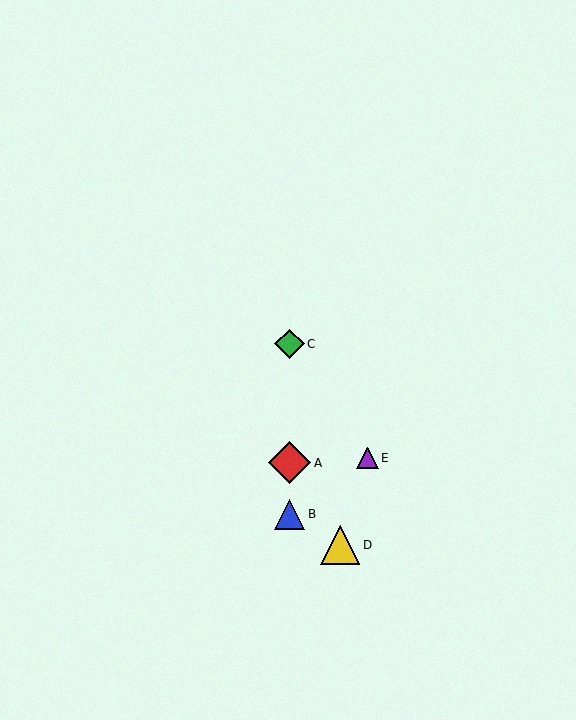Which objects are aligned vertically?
Objects A, B, C are aligned vertically.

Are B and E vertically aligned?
No, B is at x≈290 and E is at x≈367.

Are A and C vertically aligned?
Yes, both are at x≈290.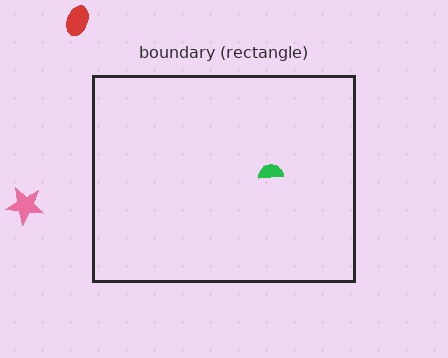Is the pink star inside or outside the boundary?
Outside.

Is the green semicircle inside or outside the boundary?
Inside.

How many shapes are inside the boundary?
1 inside, 2 outside.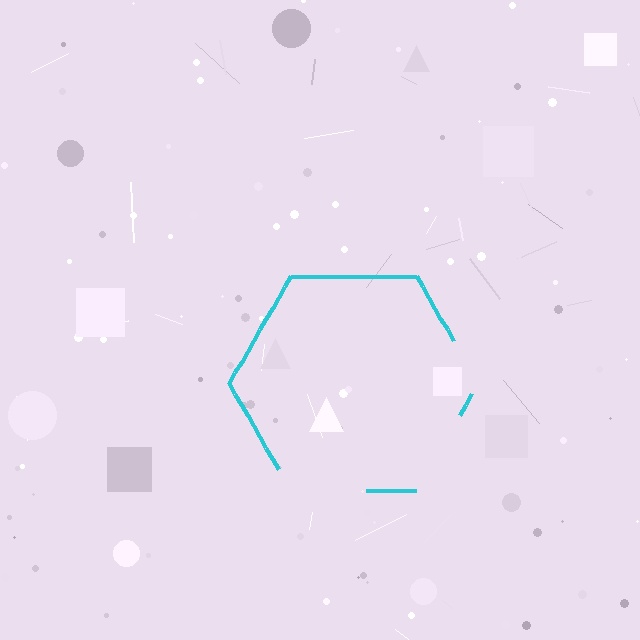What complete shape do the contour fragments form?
The contour fragments form a hexagon.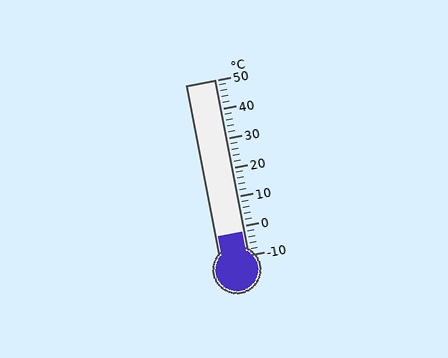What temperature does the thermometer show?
The thermometer shows approximately -2°C.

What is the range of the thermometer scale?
The thermometer scale ranges from -10°C to 50°C.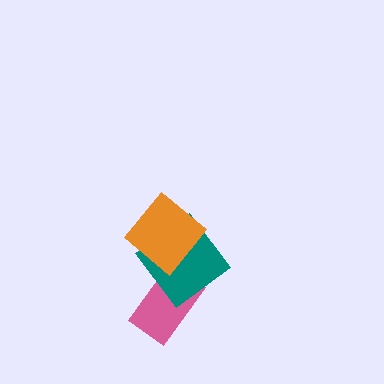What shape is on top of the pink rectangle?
The teal diamond is on top of the pink rectangle.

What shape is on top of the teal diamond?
The orange diamond is on top of the teal diamond.